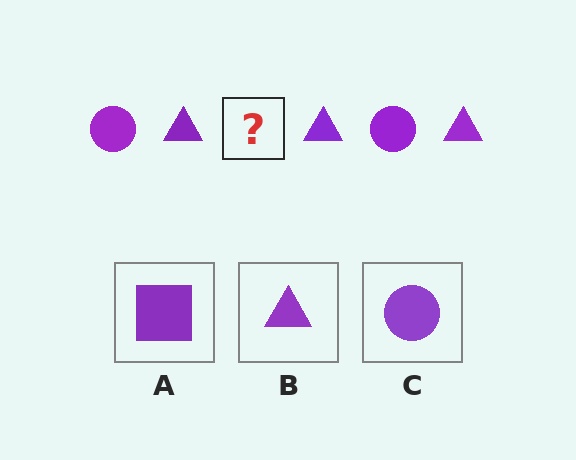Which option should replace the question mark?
Option C.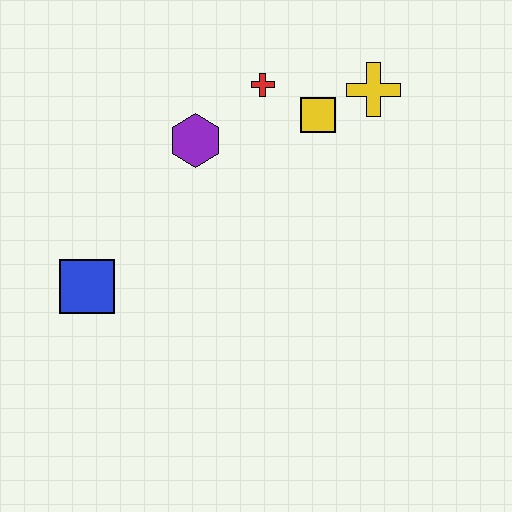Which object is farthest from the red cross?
The blue square is farthest from the red cross.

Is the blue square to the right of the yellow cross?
No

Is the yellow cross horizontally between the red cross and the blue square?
No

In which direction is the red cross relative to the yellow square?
The red cross is to the left of the yellow square.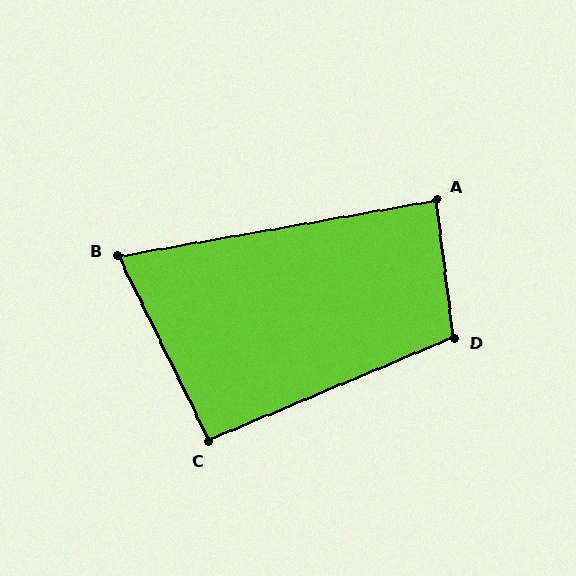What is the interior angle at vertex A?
Approximately 87 degrees (approximately right).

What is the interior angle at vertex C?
Approximately 93 degrees (approximately right).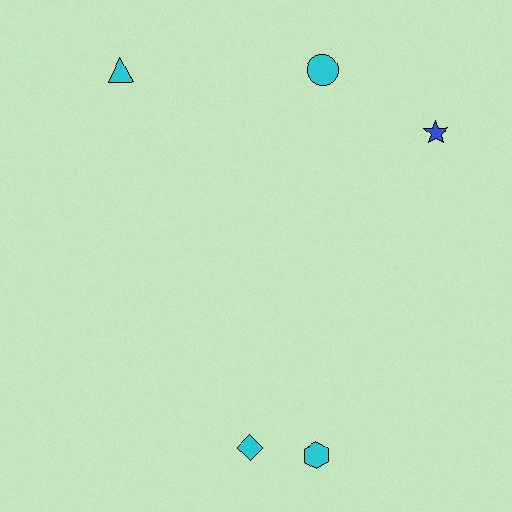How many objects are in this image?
There are 5 objects.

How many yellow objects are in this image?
There are no yellow objects.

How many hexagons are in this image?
There is 1 hexagon.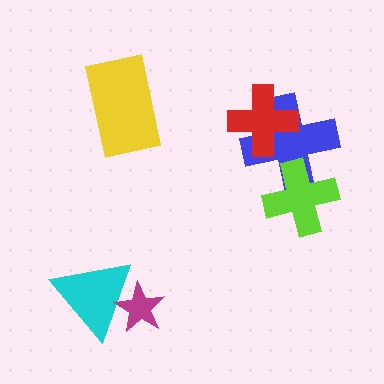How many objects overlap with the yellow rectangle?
0 objects overlap with the yellow rectangle.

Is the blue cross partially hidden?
Yes, it is partially covered by another shape.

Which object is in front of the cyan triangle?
The magenta star is in front of the cyan triangle.